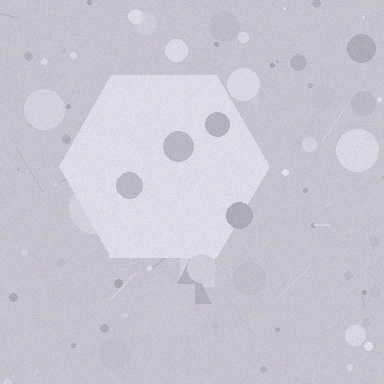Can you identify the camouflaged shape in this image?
The camouflaged shape is a hexagon.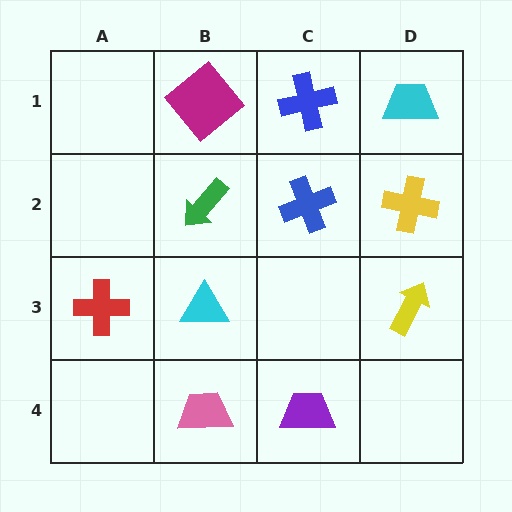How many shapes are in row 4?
2 shapes.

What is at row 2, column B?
A green arrow.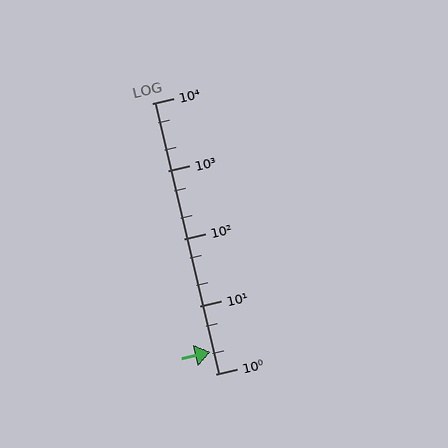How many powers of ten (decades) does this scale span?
The scale spans 4 decades, from 1 to 10000.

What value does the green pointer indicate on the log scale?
The pointer indicates approximately 2.1.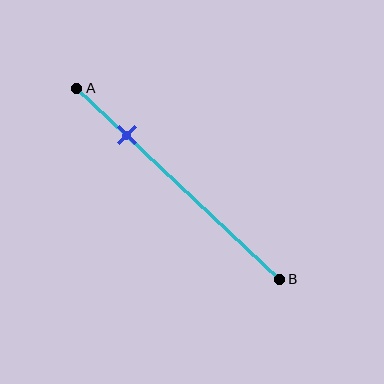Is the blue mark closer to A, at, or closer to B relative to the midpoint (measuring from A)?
The blue mark is closer to point A than the midpoint of segment AB.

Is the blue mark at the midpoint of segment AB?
No, the mark is at about 25% from A, not at the 50% midpoint.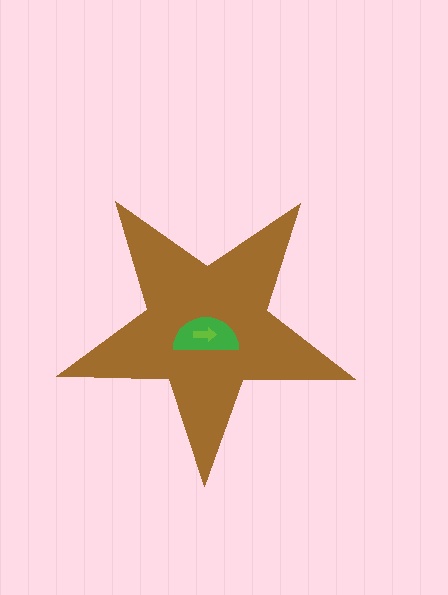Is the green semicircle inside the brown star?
Yes.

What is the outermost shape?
The brown star.